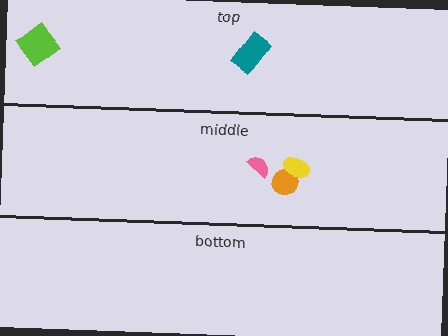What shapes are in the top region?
The lime diamond, the teal rectangle.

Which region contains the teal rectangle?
The top region.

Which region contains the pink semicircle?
The middle region.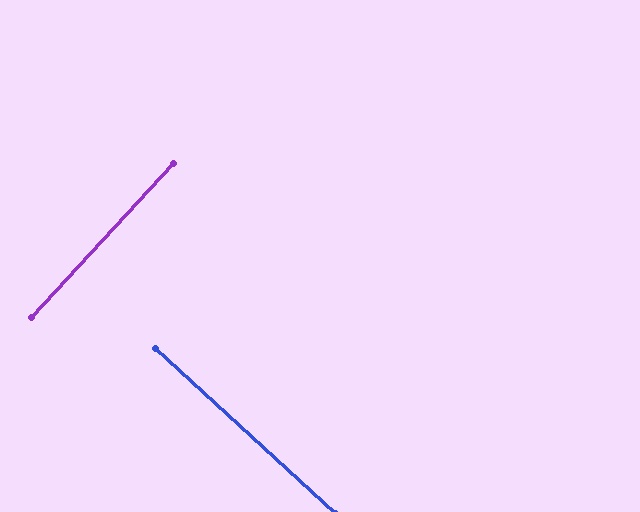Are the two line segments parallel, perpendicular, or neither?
Perpendicular — they meet at approximately 90°.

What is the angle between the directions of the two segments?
Approximately 90 degrees.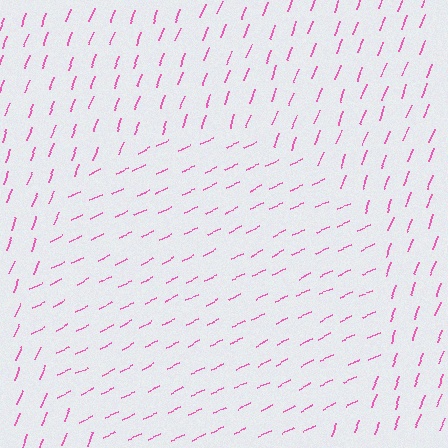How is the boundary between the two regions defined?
The boundary is defined purely by a change in line orientation (approximately 45 degrees difference). All lines are the same color and thickness.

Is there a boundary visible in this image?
Yes, there is a texture boundary formed by a change in line orientation.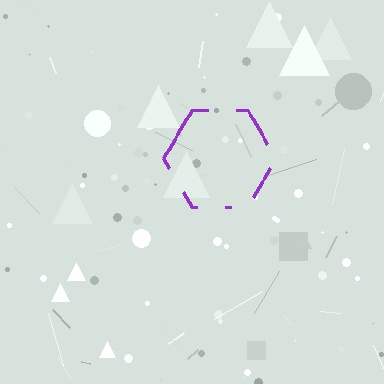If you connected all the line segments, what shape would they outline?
They would outline a hexagon.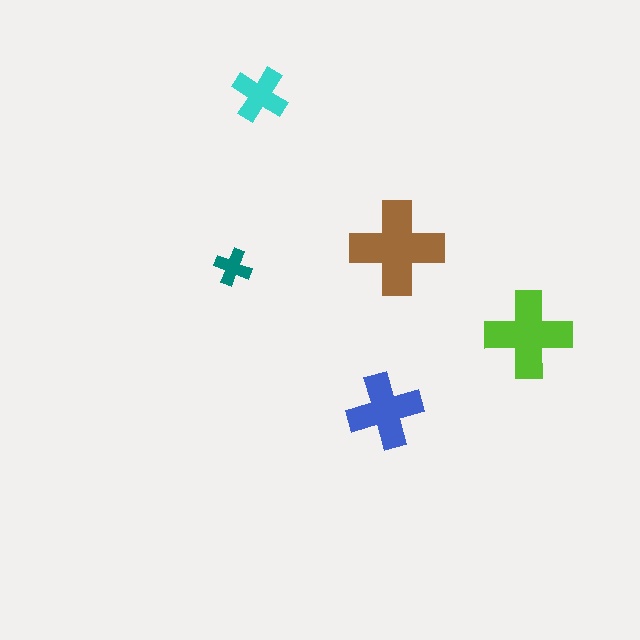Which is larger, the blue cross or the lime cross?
The lime one.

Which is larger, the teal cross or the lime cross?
The lime one.